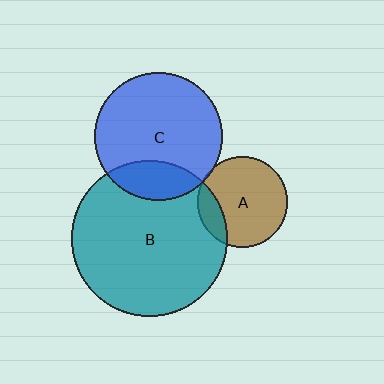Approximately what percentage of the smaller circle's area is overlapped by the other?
Approximately 5%.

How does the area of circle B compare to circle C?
Approximately 1.5 times.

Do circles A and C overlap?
Yes.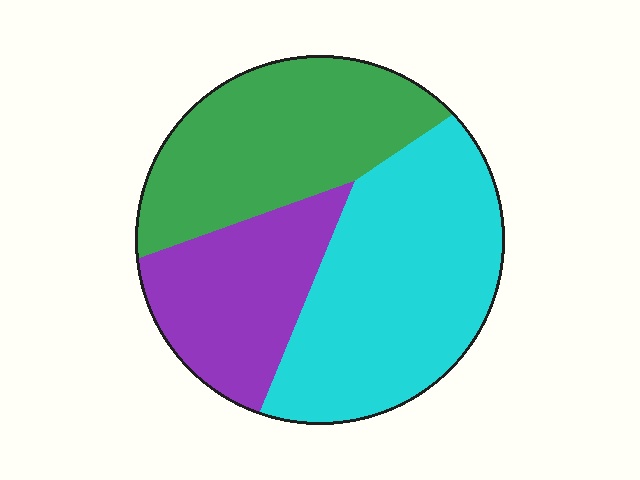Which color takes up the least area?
Purple, at roughly 25%.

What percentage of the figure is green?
Green takes up about one third (1/3) of the figure.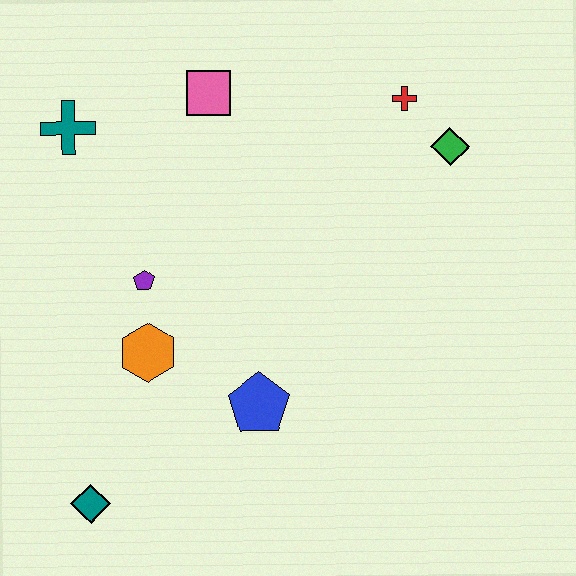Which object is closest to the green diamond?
The red cross is closest to the green diamond.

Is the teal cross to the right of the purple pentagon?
No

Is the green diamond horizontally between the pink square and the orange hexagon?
No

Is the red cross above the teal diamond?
Yes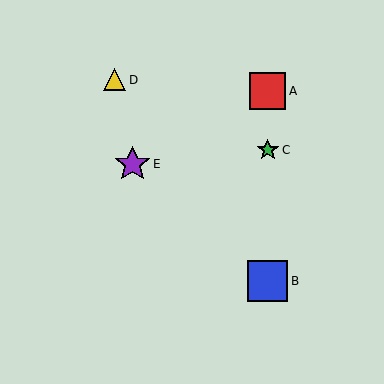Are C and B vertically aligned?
Yes, both are at x≈268.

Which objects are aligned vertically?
Objects A, B, C are aligned vertically.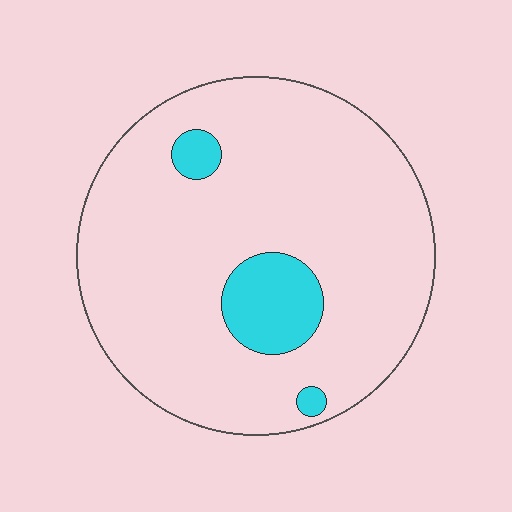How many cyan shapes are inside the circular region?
3.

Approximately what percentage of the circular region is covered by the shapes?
Approximately 10%.